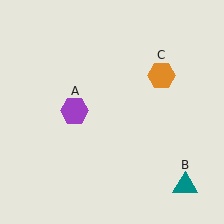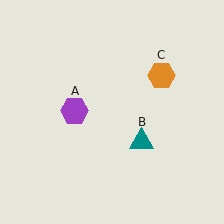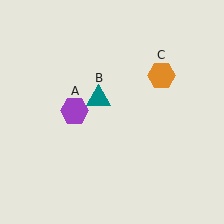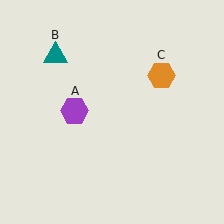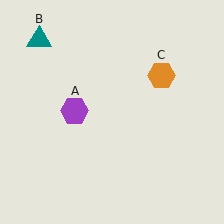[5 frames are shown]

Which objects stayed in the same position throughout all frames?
Purple hexagon (object A) and orange hexagon (object C) remained stationary.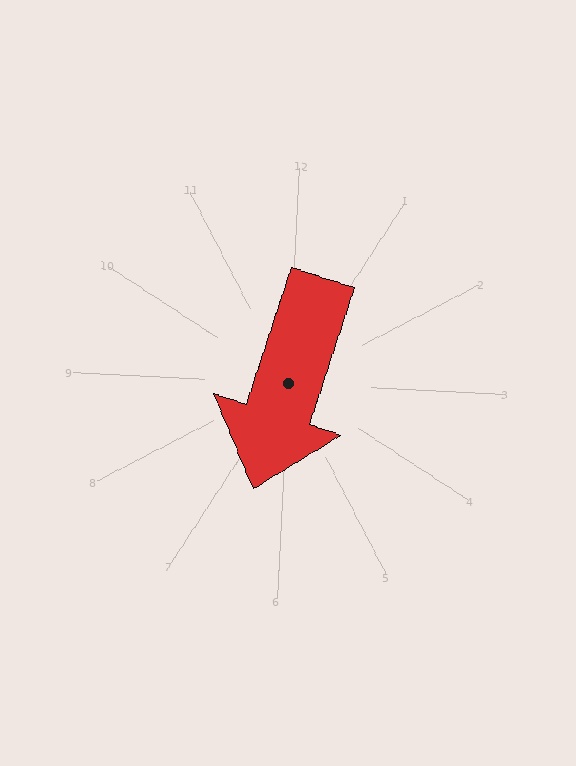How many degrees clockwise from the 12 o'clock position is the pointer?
Approximately 195 degrees.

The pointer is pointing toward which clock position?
Roughly 7 o'clock.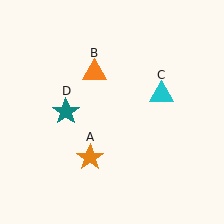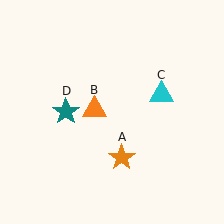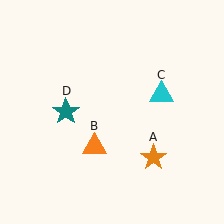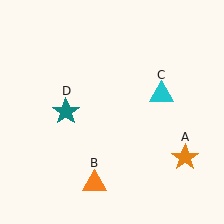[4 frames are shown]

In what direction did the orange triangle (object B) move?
The orange triangle (object B) moved down.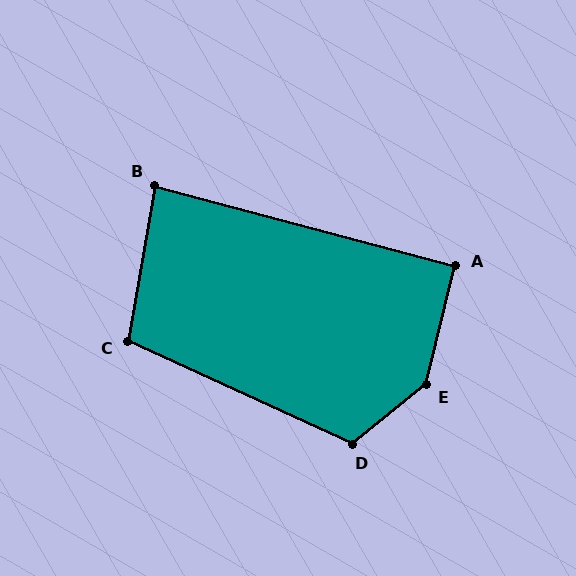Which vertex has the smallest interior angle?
B, at approximately 85 degrees.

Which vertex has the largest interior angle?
E, at approximately 142 degrees.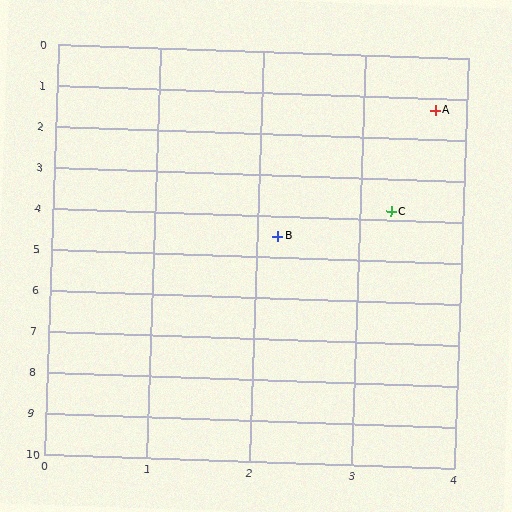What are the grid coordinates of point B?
Point B is at approximately (2.2, 4.5).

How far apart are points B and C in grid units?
Points B and C are about 1.3 grid units apart.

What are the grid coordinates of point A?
Point A is at approximately (3.7, 1.3).